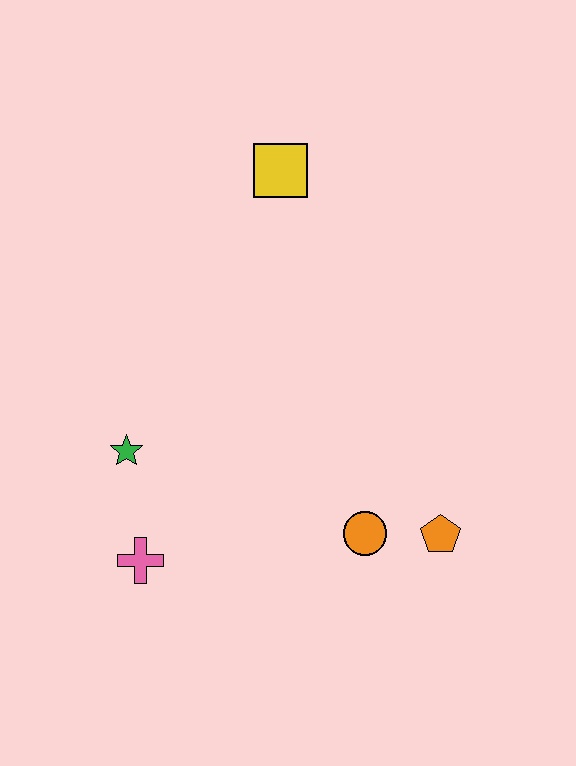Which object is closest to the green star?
The pink cross is closest to the green star.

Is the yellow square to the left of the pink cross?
No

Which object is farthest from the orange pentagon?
The yellow square is farthest from the orange pentagon.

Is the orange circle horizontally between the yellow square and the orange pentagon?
Yes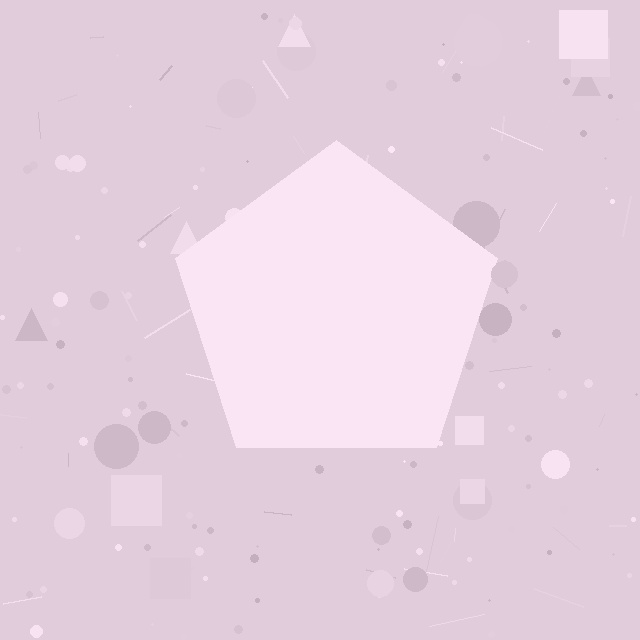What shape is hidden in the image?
A pentagon is hidden in the image.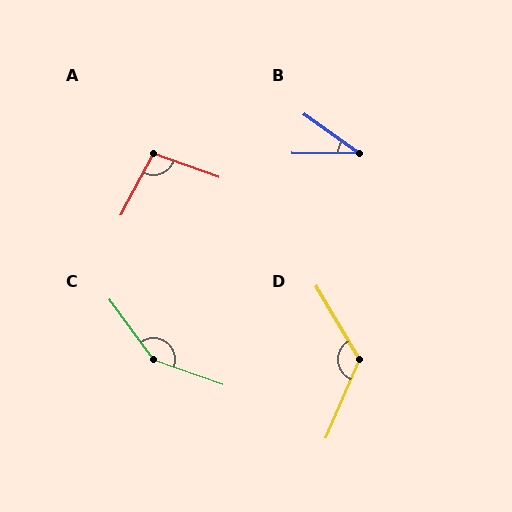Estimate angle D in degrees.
Approximately 126 degrees.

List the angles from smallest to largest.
B (35°), A (98°), D (126°), C (146°).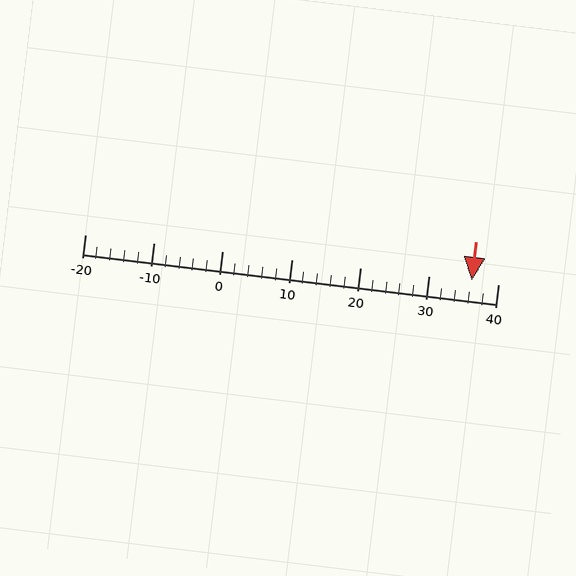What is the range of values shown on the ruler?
The ruler shows values from -20 to 40.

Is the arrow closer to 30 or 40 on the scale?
The arrow is closer to 40.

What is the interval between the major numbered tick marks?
The major tick marks are spaced 10 units apart.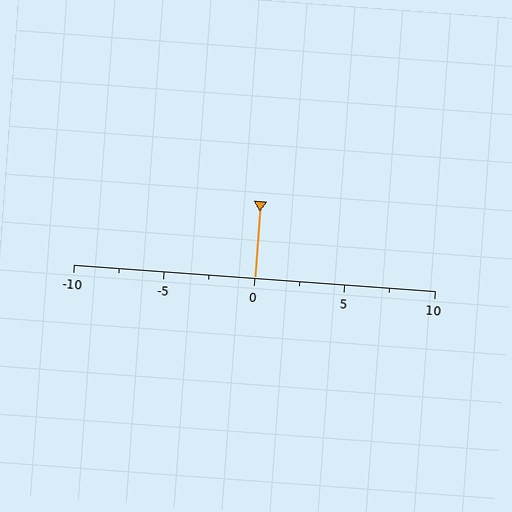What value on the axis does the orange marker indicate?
The marker indicates approximately 0.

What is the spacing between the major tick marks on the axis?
The major ticks are spaced 5 apart.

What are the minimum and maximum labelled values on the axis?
The axis runs from -10 to 10.